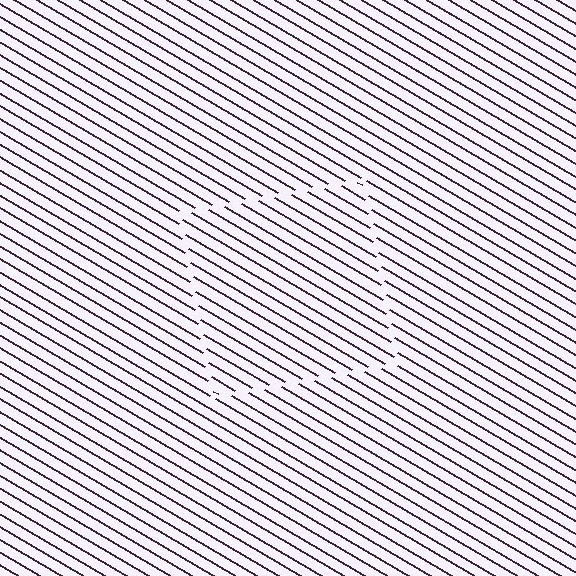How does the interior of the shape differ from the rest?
The interior of the shape contains the same grating, shifted by half a period — the contour is defined by the phase discontinuity where line-ends from the inner and outer gratings abut.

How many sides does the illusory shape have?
4 sides — the line-ends trace a square.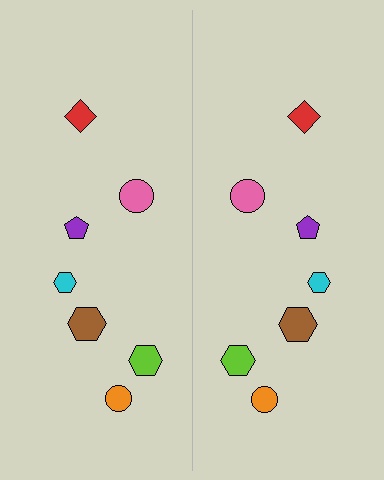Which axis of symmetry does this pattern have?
The pattern has a vertical axis of symmetry running through the center of the image.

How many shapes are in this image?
There are 14 shapes in this image.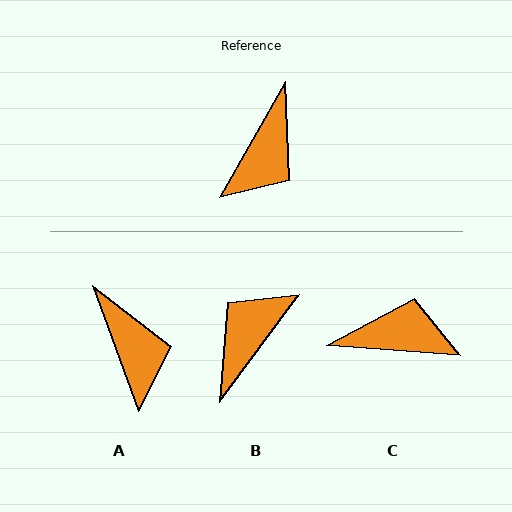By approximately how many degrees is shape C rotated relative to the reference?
Approximately 115 degrees counter-clockwise.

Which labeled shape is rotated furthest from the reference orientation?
B, about 173 degrees away.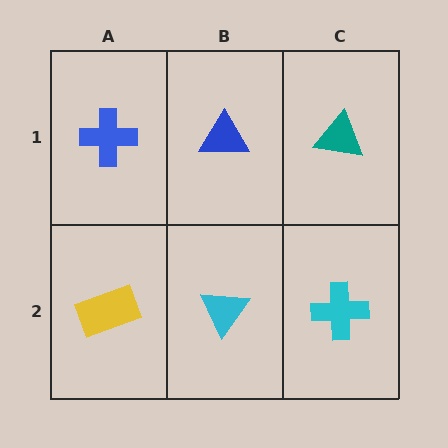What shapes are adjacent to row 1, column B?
A cyan triangle (row 2, column B), a blue cross (row 1, column A), a teal triangle (row 1, column C).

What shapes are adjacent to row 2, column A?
A blue cross (row 1, column A), a cyan triangle (row 2, column B).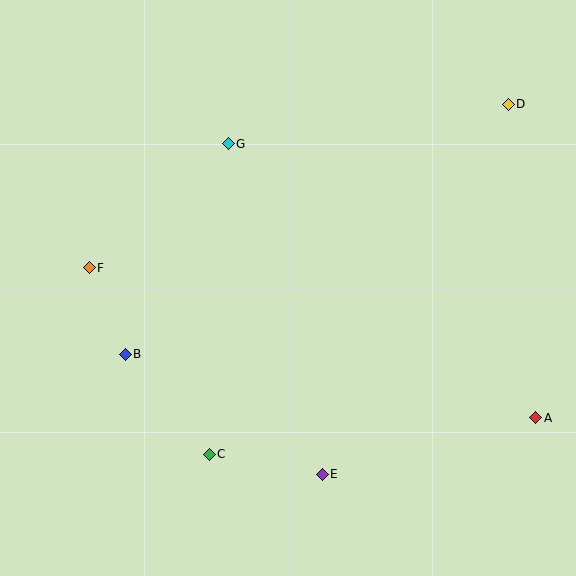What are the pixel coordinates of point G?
Point G is at (228, 144).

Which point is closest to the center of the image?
Point G at (228, 144) is closest to the center.